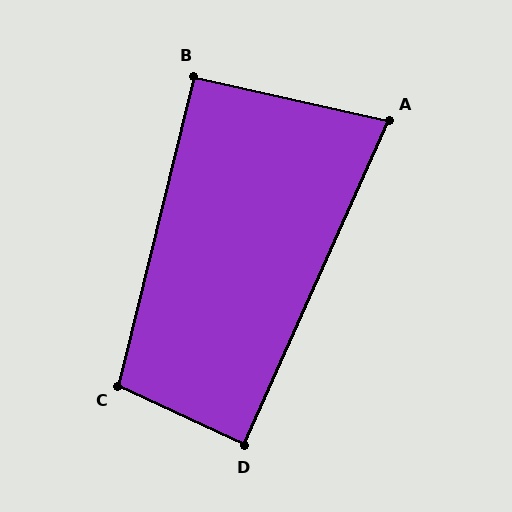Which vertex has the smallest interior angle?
A, at approximately 79 degrees.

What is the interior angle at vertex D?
Approximately 89 degrees (approximately right).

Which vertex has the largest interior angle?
C, at approximately 101 degrees.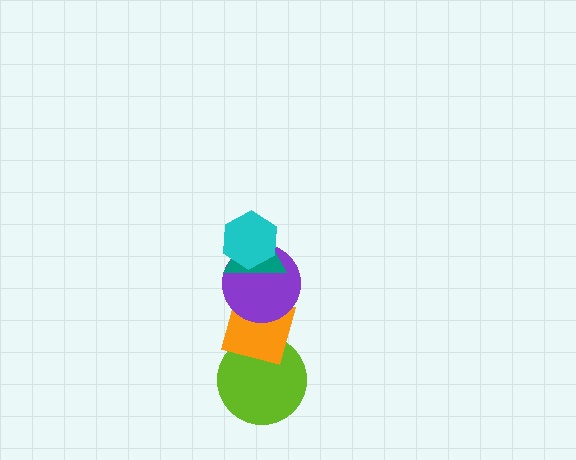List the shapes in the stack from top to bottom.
From top to bottom: the cyan hexagon, the teal triangle, the purple circle, the orange diamond, the lime circle.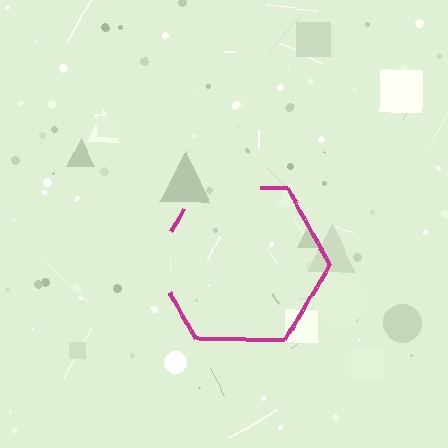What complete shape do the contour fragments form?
The contour fragments form a hexagon.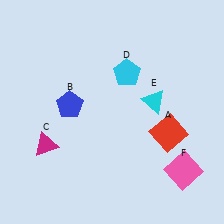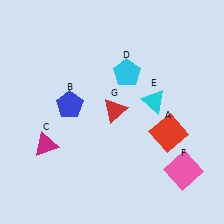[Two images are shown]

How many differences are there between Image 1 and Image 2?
There is 1 difference between the two images.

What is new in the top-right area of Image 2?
A red triangle (G) was added in the top-right area of Image 2.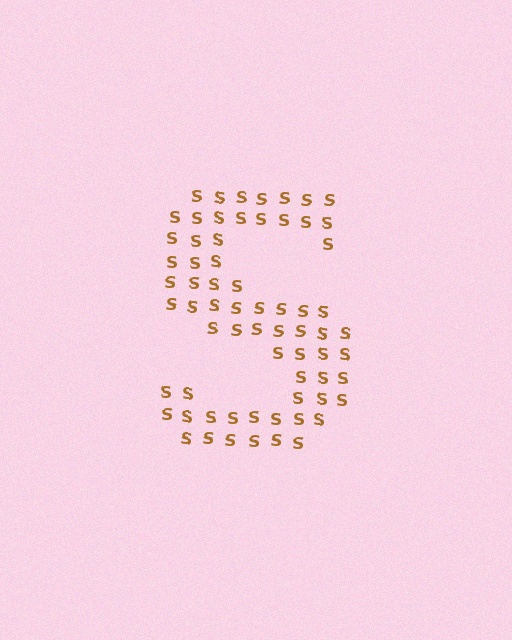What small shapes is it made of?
It is made of small letter S's.